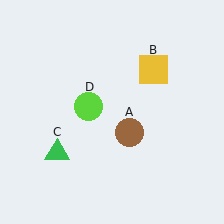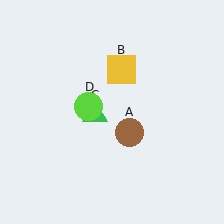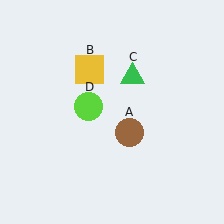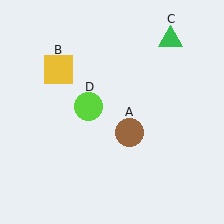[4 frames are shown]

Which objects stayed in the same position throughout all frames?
Brown circle (object A) and lime circle (object D) remained stationary.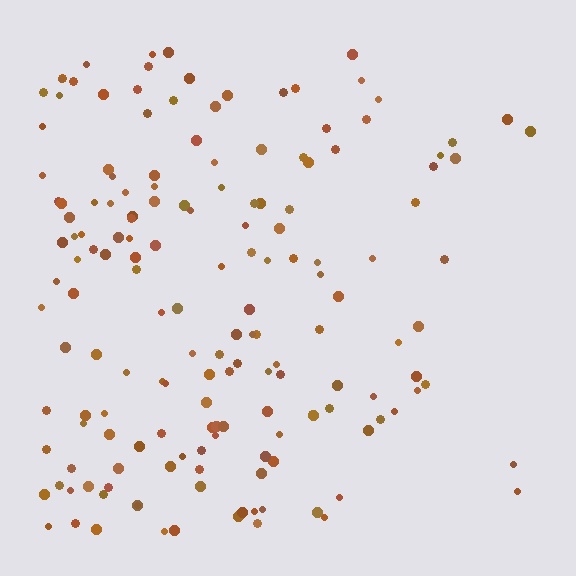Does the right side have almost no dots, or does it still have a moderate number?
Still a moderate number, just noticeably fewer than the left.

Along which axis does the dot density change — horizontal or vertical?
Horizontal.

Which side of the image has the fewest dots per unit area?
The right.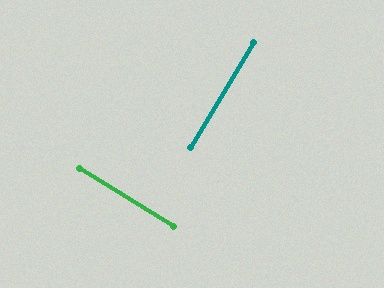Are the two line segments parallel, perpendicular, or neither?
Perpendicular — they meet at approximately 89°.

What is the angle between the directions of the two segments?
Approximately 89 degrees.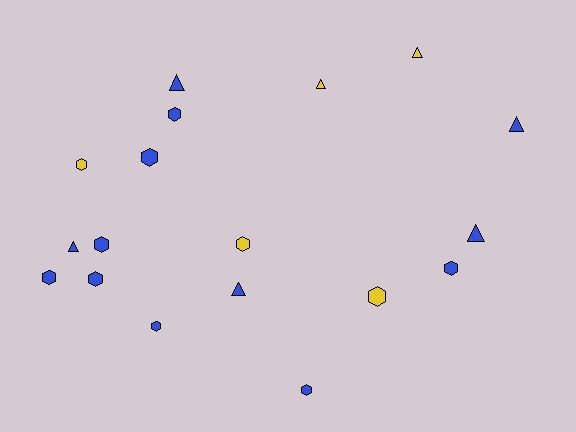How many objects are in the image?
There are 18 objects.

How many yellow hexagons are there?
There are 3 yellow hexagons.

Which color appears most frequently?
Blue, with 13 objects.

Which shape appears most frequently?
Hexagon, with 11 objects.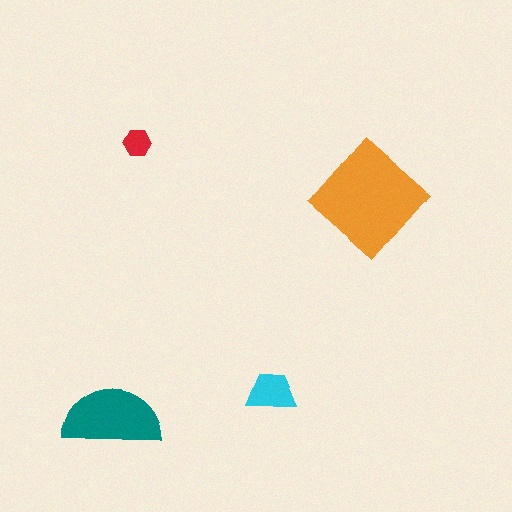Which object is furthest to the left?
The teal semicircle is leftmost.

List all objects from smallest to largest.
The red hexagon, the cyan trapezoid, the teal semicircle, the orange diamond.